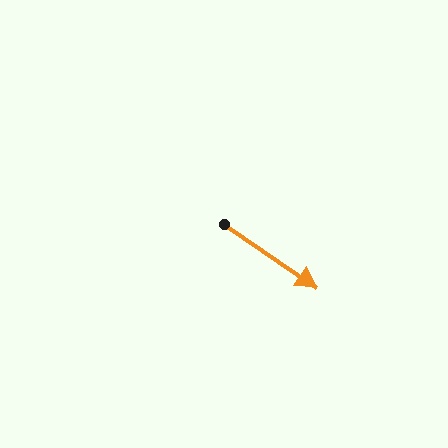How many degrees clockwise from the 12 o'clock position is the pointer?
Approximately 125 degrees.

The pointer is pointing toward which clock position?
Roughly 4 o'clock.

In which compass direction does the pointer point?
Southeast.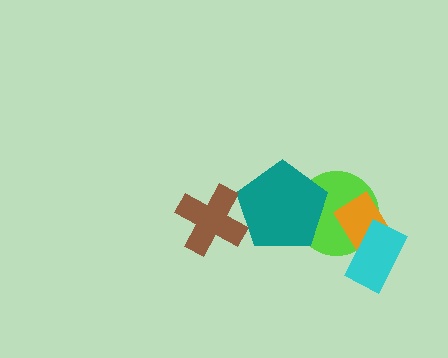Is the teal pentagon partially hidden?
Yes, it is partially covered by another shape.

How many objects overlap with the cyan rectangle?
2 objects overlap with the cyan rectangle.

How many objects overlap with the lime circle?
3 objects overlap with the lime circle.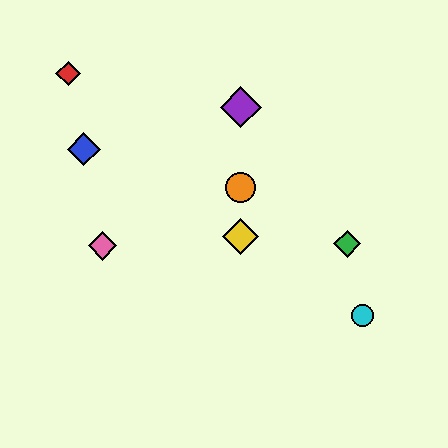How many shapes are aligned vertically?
3 shapes (the yellow diamond, the purple diamond, the orange circle) are aligned vertically.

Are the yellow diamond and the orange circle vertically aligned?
Yes, both are at x≈241.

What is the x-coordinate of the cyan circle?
The cyan circle is at x≈363.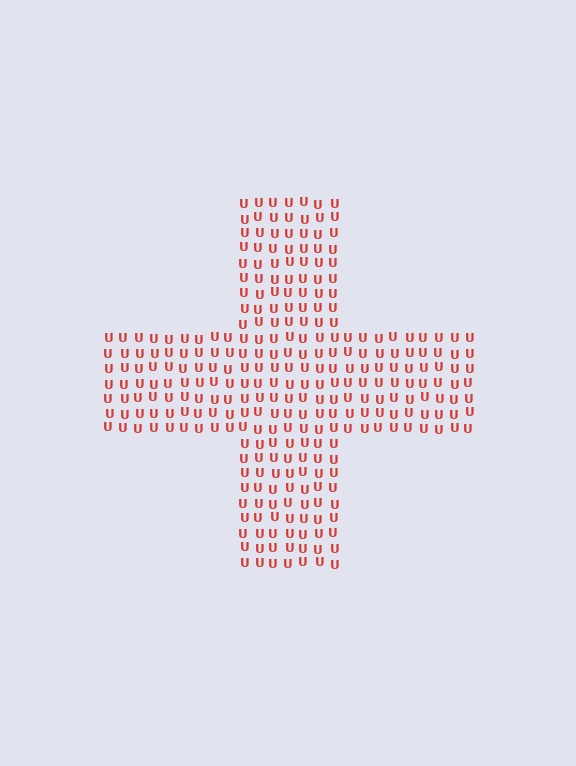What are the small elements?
The small elements are letter U's.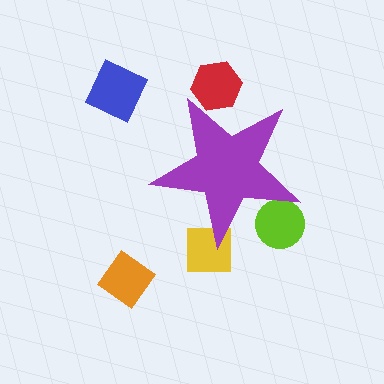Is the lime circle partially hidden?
Yes, the lime circle is partially hidden behind the purple star.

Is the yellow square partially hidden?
Yes, the yellow square is partially hidden behind the purple star.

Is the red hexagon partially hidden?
Yes, the red hexagon is partially hidden behind the purple star.